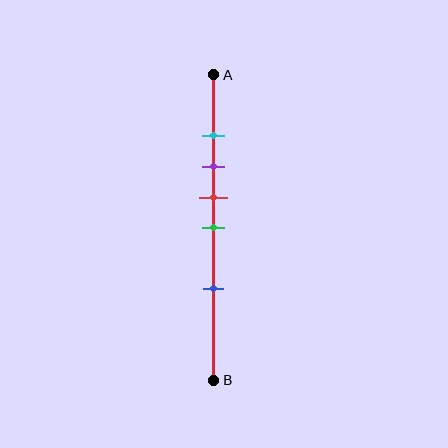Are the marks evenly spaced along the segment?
No, the marks are not evenly spaced.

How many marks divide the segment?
There are 5 marks dividing the segment.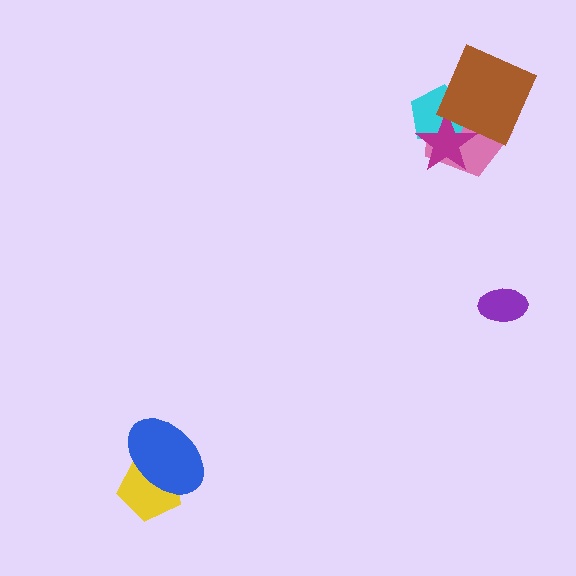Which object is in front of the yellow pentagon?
The blue ellipse is in front of the yellow pentagon.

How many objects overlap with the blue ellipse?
1 object overlaps with the blue ellipse.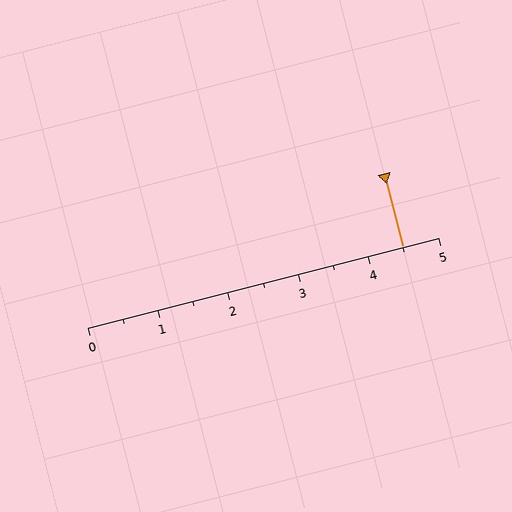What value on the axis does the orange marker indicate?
The marker indicates approximately 4.5.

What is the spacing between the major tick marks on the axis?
The major ticks are spaced 1 apart.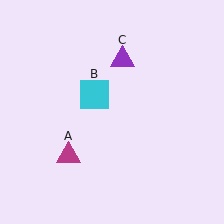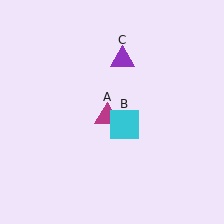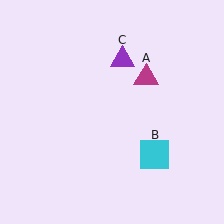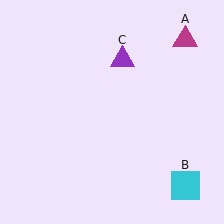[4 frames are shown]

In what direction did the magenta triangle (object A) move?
The magenta triangle (object A) moved up and to the right.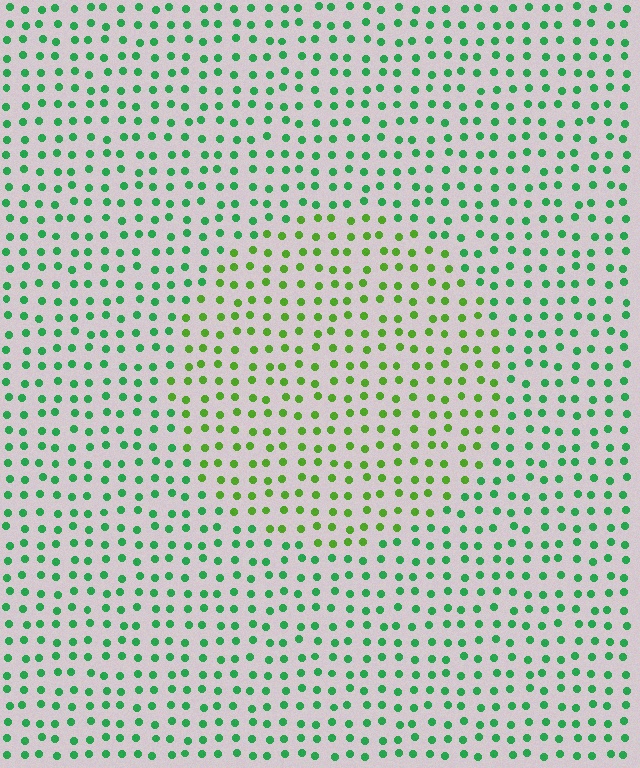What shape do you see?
I see a circle.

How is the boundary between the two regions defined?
The boundary is defined purely by a slight shift in hue (about 37 degrees). Spacing, size, and orientation are identical on both sides.